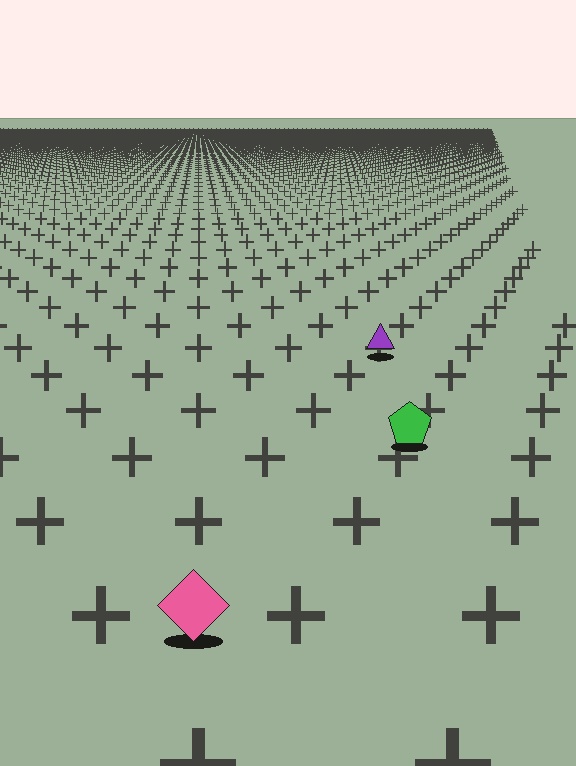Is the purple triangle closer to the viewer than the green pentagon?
No. The green pentagon is closer — you can tell from the texture gradient: the ground texture is coarser near it.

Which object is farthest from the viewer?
The purple triangle is farthest from the viewer. It appears smaller and the ground texture around it is denser.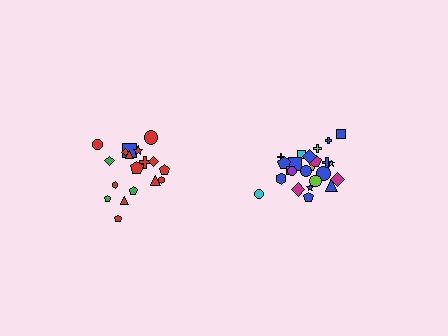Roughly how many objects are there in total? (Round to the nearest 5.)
Roughly 45 objects in total.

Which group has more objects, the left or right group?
The right group.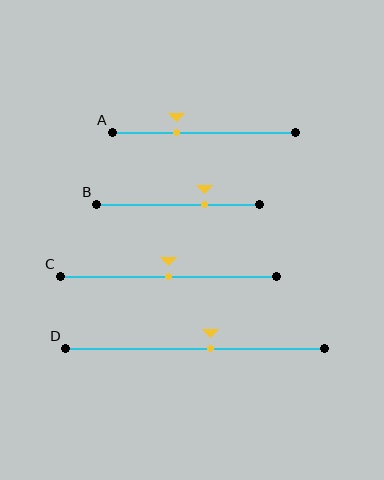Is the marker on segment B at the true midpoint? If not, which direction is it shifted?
No, the marker on segment B is shifted to the right by about 16% of the segment length.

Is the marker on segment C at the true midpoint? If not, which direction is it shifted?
Yes, the marker on segment C is at the true midpoint.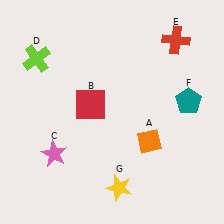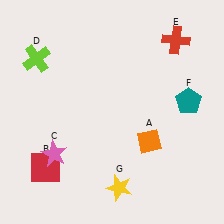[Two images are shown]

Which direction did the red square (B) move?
The red square (B) moved down.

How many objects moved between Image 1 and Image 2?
1 object moved between the two images.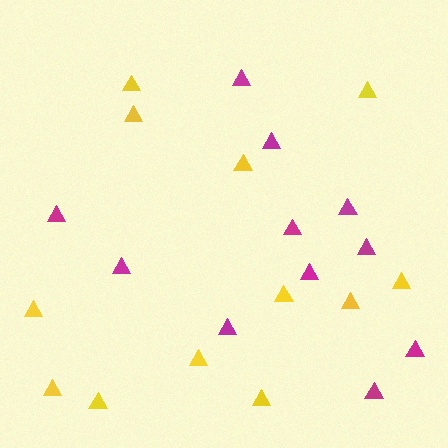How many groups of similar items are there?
There are 2 groups: one group of yellow triangles (12) and one group of magenta triangles (11).